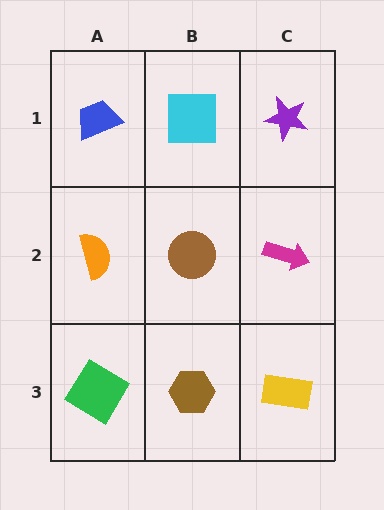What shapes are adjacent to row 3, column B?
A brown circle (row 2, column B), a green diamond (row 3, column A), a yellow rectangle (row 3, column C).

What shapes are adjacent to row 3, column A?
An orange semicircle (row 2, column A), a brown hexagon (row 3, column B).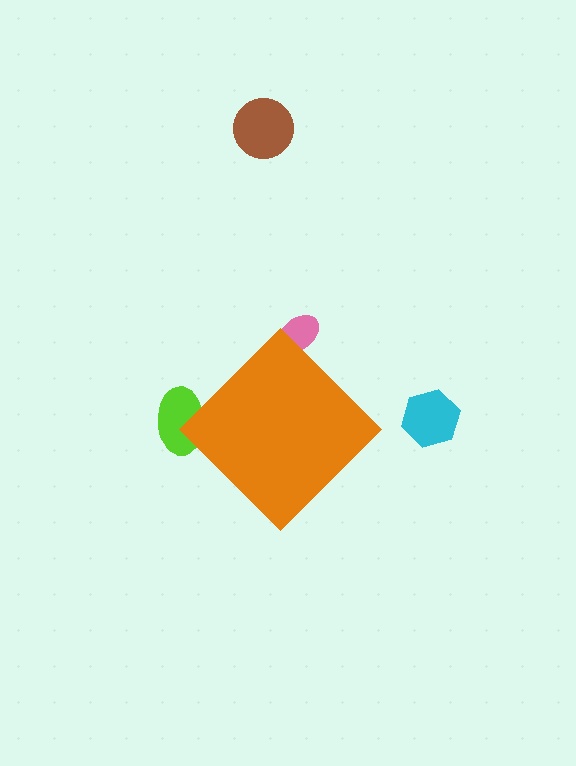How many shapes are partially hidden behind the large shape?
2 shapes are partially hidden.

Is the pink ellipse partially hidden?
Yes, the pink ellipse is partially hidden behind the orange diamond.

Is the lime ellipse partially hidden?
Yes, the lime ellipse is partially hidden behind the orange diamond.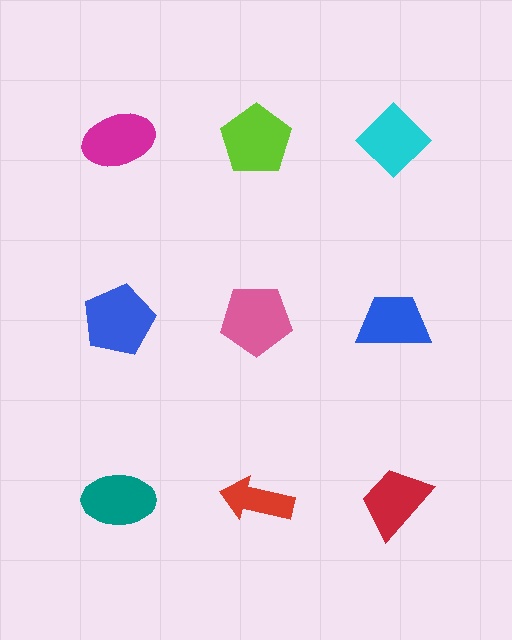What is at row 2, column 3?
A blue trapezoid.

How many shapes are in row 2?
3 shapes.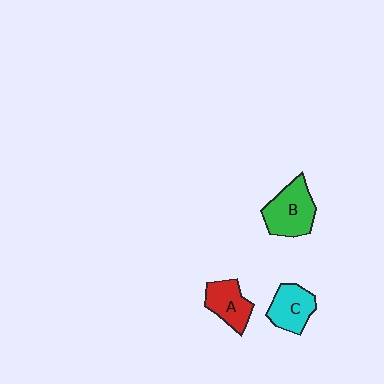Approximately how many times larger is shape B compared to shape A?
Approximately 1.4 times.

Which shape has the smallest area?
Shape A (red).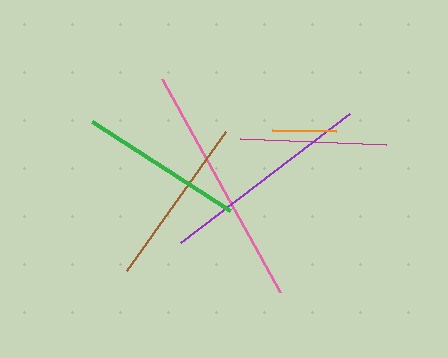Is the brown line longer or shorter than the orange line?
The brown line is longer than the orange line.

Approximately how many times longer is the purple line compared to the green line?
The purple line is approximately 1.3 times the length of the green line.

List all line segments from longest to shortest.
From longest to shortest: pink, purple, brown, green, magenta, orange.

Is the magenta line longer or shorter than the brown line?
The brown line is longer than the magenta line.